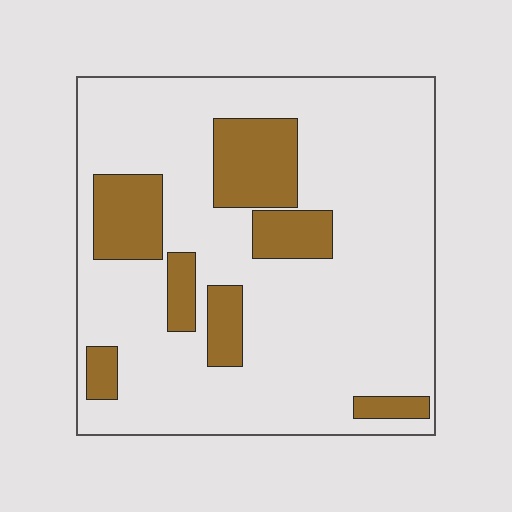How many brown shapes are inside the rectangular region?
7.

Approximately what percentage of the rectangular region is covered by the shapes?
Approximately 20%.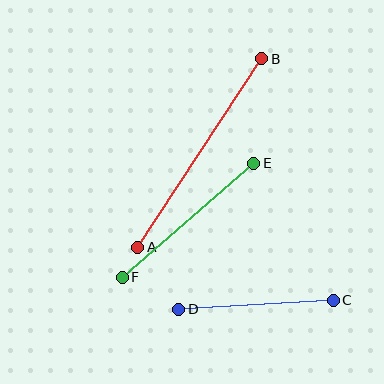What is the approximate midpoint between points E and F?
The midpoint is at approximately (188, 220) pixels.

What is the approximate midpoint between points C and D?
The midpoint is at approximately (256, 305) pixels.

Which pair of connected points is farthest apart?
Points A and B are farthest apart.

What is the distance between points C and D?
The distance is approximately 155 pixels.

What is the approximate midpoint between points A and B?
The midpoint is at approximately (200, 153) pixels.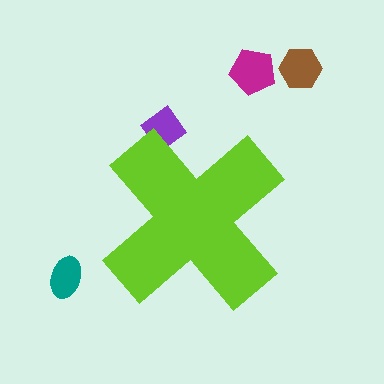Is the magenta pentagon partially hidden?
No, the magenta pentagon is fully visible.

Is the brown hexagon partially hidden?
No, the brown hexagon is fully visible.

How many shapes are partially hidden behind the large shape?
1 shape is partially hidden.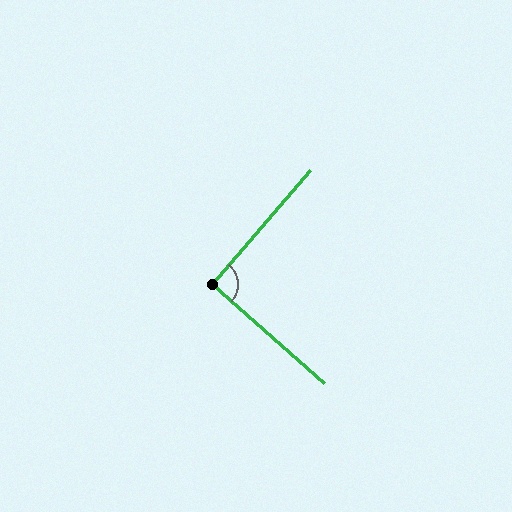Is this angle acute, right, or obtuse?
It is approximately a right angle.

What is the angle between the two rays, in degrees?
Approximately 91 degrees.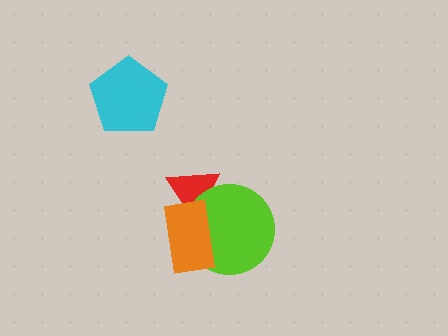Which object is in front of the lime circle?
The orange rectangle is in front of the lime circle.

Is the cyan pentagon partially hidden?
No, no other shape covers it.